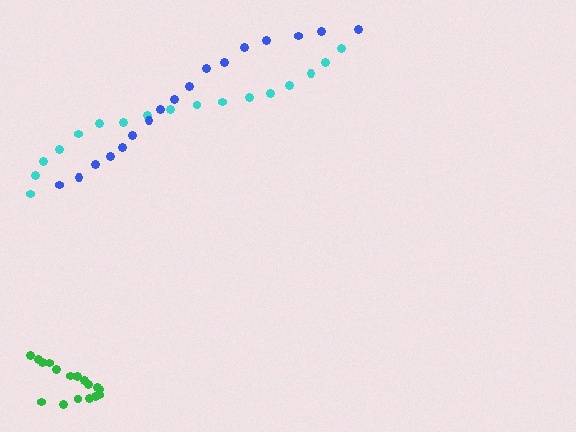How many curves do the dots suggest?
There are 3 distinct paths.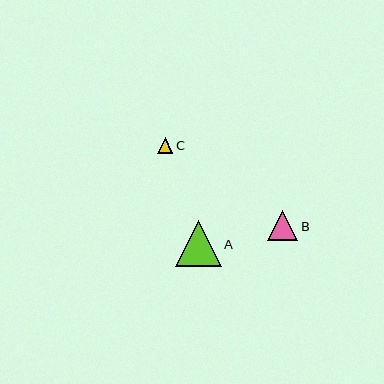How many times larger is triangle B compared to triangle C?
Triangle B is approximately 1.9 times the size of triangle C.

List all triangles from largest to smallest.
From largest to smallest: A, B, C.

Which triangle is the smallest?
Triangle C is the smallest with a size of approximately 16 pixels.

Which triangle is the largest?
Triangle A is the largest with a size of approximately 45 pixels.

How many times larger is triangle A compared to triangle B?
Triangle A is approximately 1.5 times the size of triangle B.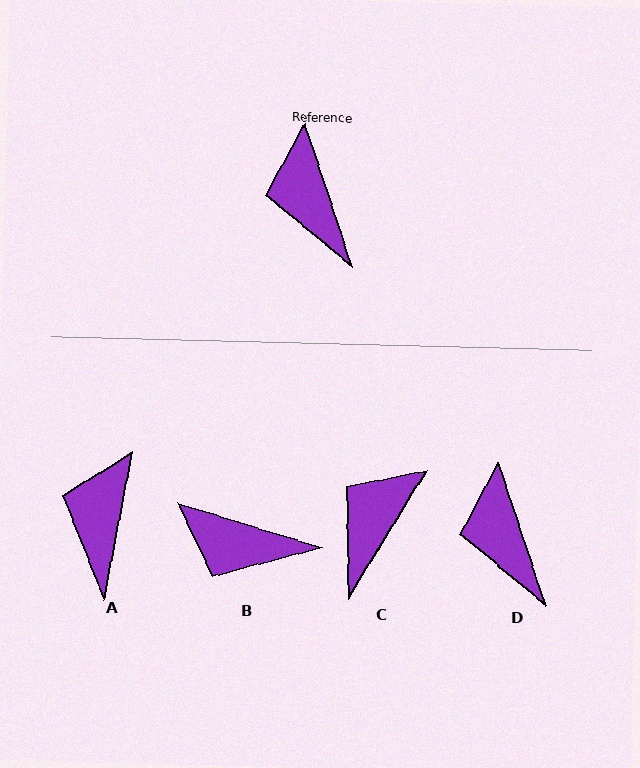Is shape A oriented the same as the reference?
No, it is off by about 29 degrees.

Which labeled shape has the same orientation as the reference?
D.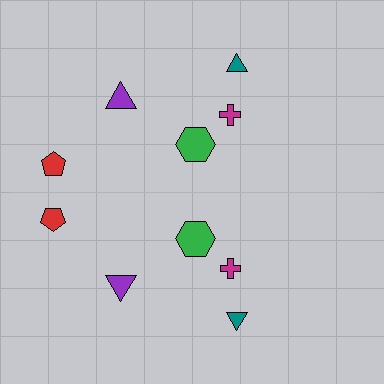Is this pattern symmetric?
Yes, this pattern has bilateral (reflection) symmetry.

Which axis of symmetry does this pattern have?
The pattern has a horizontal axis of symmetry running through the center of the image.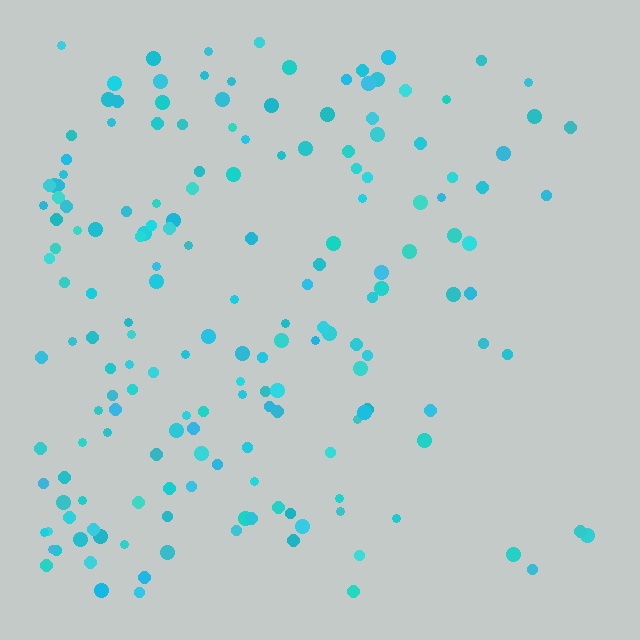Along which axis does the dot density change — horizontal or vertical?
Horizontal.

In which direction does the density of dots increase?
From right to left, with the left side densest.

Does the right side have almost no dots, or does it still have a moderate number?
Still a moderate number, just noticeably fewer than the left.